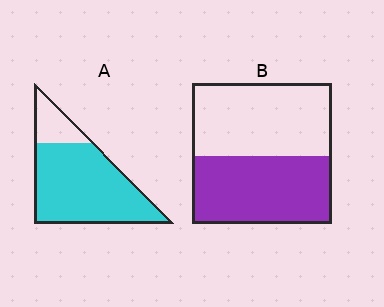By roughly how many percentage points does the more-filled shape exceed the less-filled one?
By roughly 35 percentage points (A over B).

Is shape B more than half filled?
Roughly half.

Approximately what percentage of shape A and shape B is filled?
A is approximately 80% and B is approximately 50%.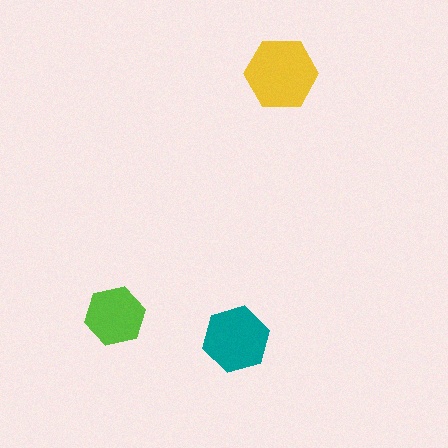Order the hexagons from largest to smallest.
the yellow one, the teal one, the lime one.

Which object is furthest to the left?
The lime hexagon is leftmost.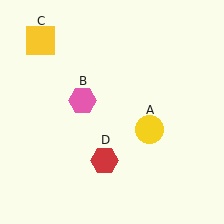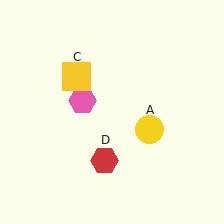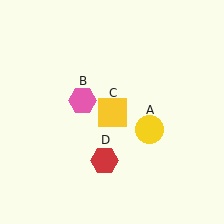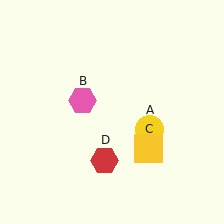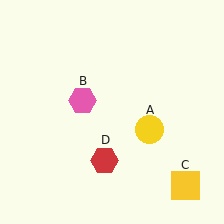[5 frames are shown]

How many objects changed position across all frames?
1 object changed position: yellow square (object C).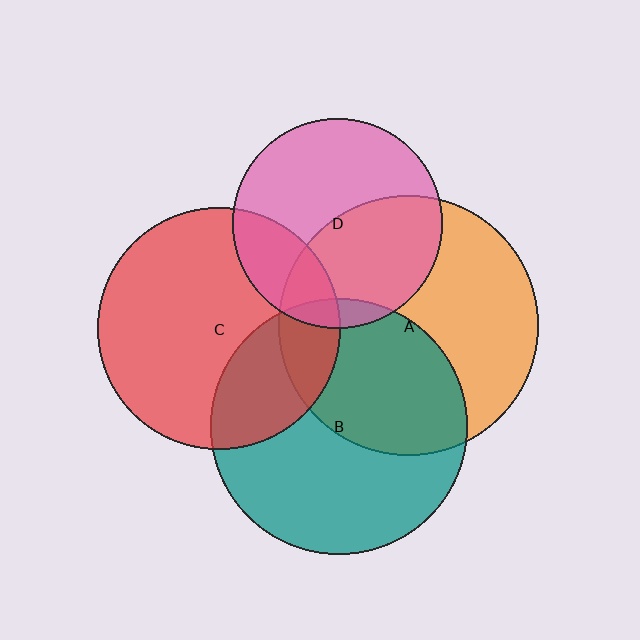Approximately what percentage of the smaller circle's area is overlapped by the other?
Approximately 30%.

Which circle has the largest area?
Circle A (orange).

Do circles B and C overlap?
Yes.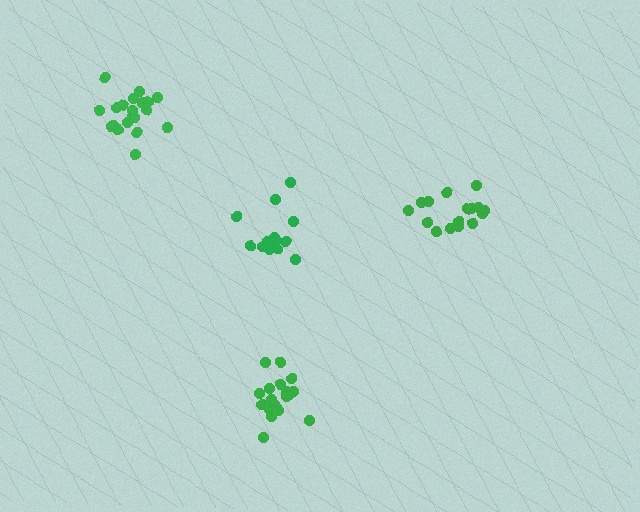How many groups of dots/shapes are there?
There are 4 groups.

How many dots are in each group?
Group 1: 20 dots, Group 2: 19 dots, Group 3: 15 dots, Group 4: 16 dots (70 total).